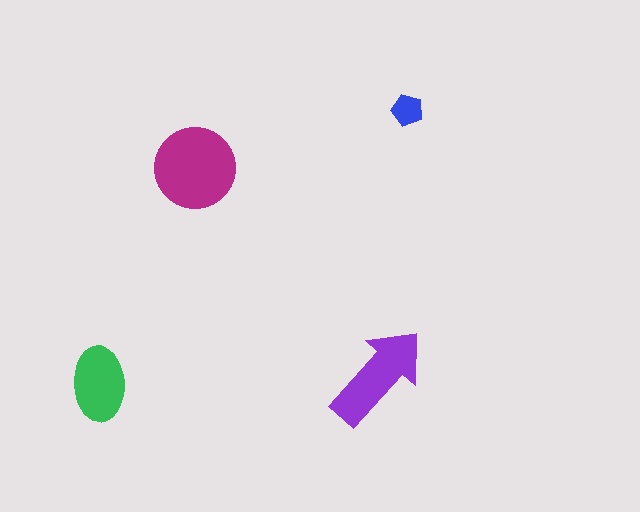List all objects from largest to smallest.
The magenta circle, the purple arrow, the green ellipse, the blue pentagon.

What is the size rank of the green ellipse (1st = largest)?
3rd.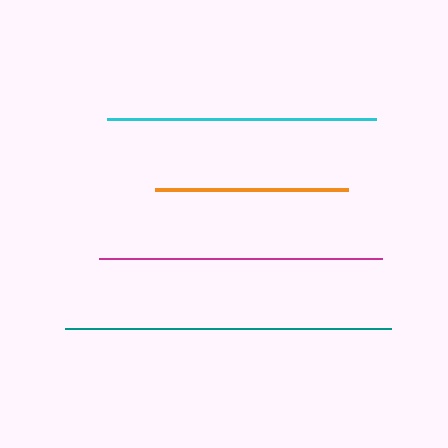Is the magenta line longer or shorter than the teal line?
The teal line is longer than the magenta line.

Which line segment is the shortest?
The orange line is the shortest at approximately 192 pixels.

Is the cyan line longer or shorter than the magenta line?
The magenta line is longer than the cyan line.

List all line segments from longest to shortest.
From longest to shortest: teal, magenta, cyan, orange.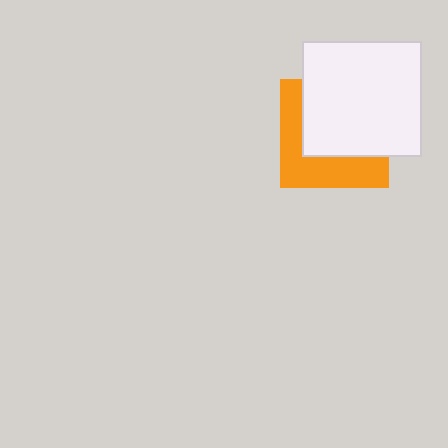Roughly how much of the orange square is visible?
A small part of it is visible (roughly 42%).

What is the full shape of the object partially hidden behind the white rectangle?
The partially hidden object is an orange square.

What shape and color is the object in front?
The object in front is a white rectangle.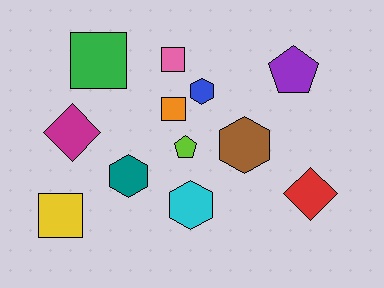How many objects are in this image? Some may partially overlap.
There are 12 objects.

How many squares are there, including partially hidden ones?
There are 4 squares.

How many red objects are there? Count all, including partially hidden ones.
There is 1 red object.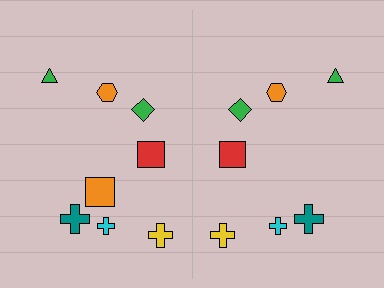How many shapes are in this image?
There are 15 shapes in this image.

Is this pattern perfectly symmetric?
No, the pattern is not perfectly symmetric. A orange square is missing from the right side.